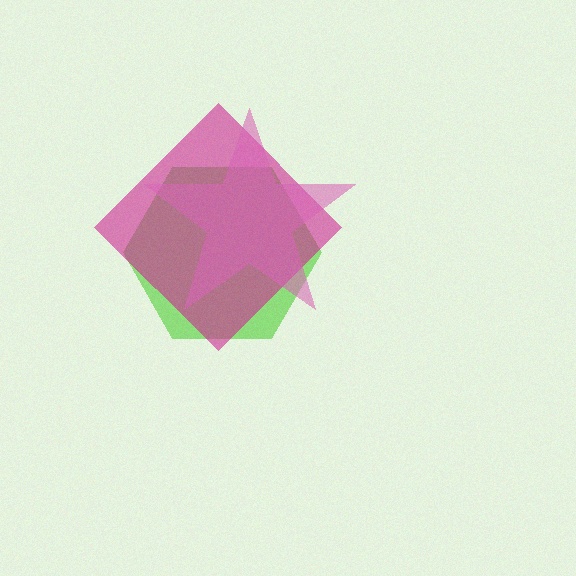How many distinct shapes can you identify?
There are 3 distinct shapes: a lime hexagon, a magenta diamond, a pink star.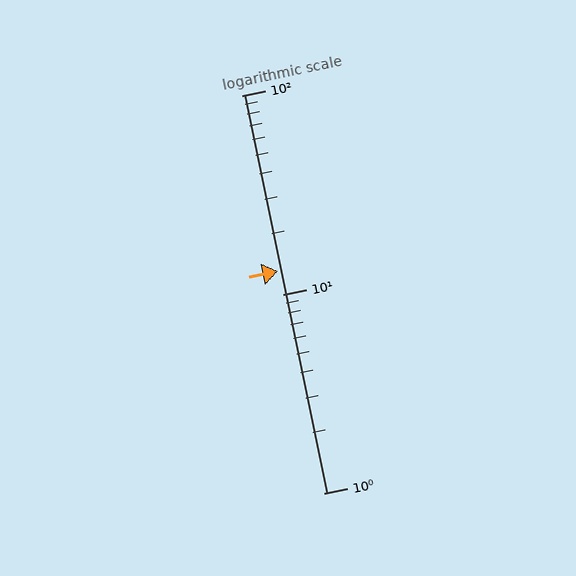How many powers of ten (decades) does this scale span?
The scale spans 2 decades, from 1 to 100.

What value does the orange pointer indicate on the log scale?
The pointer indicates approximately 13.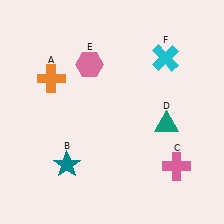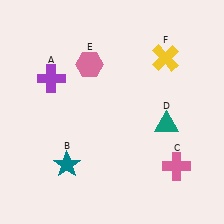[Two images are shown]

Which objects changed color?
A changed from orange to purple. F changed from cyan to yellow.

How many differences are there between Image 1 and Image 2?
There are 2 differences between the two images.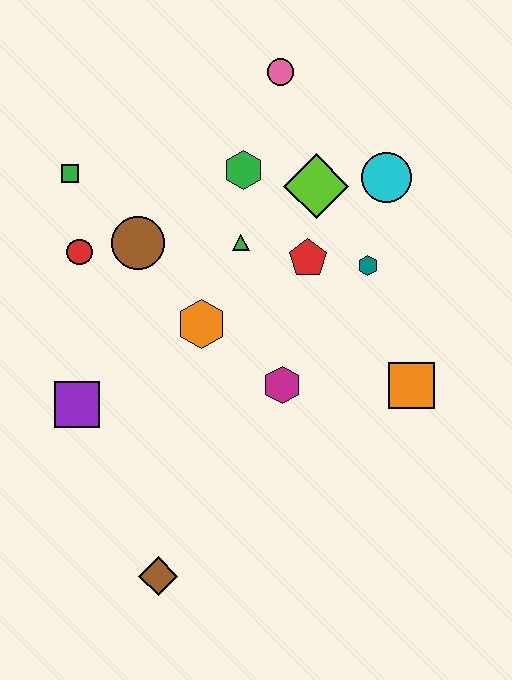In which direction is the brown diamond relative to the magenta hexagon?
The brown diamond is below the magenta hexagon.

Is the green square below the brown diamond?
No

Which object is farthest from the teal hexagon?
The brown diamond is farthest from the teal hexagon.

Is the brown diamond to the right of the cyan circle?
No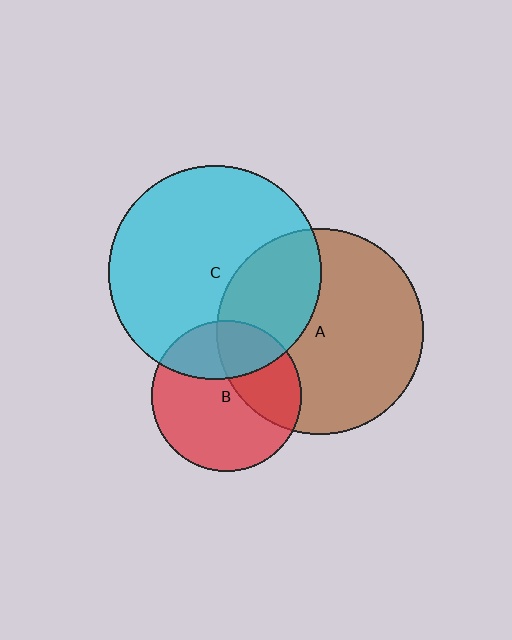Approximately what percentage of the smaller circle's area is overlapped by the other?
Approximately 30%.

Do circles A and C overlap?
Yes.